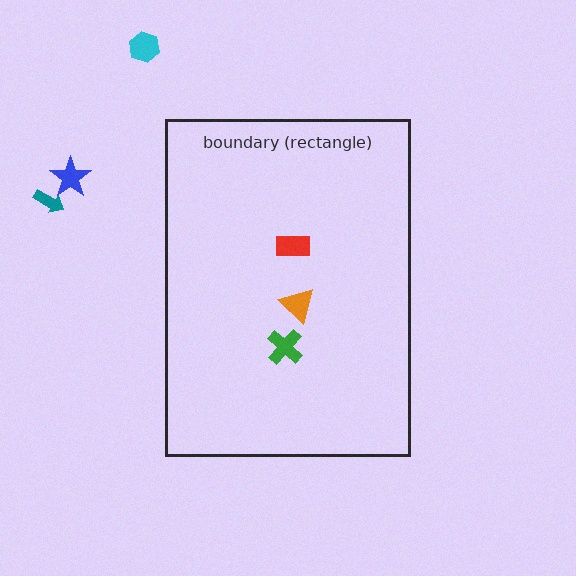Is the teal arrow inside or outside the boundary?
Outside.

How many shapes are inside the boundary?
3 inside, 3 outside.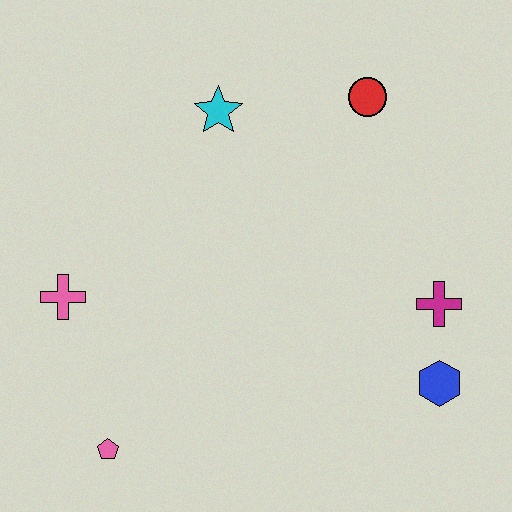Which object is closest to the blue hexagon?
The magenta cross is closest to the blue hexagon.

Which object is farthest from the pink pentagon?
The red circle is farthest from the pink pentagon.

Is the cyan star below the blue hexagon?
No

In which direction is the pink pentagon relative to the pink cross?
The pink pentagon is below the pink cross.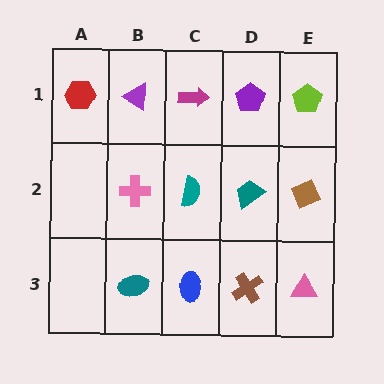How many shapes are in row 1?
5 shapes.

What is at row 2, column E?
A brown diamond.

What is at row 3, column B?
A teal ellipse.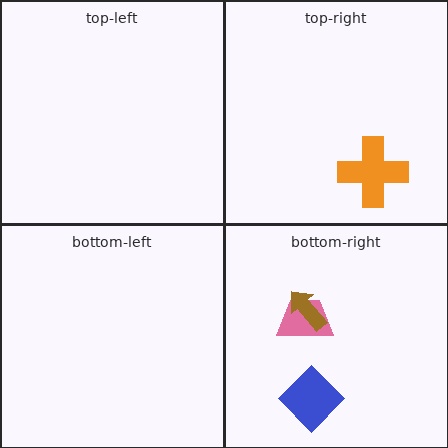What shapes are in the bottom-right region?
The pink trapezoid, the brown arrow, the blue diamond.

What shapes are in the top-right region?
The orange cross.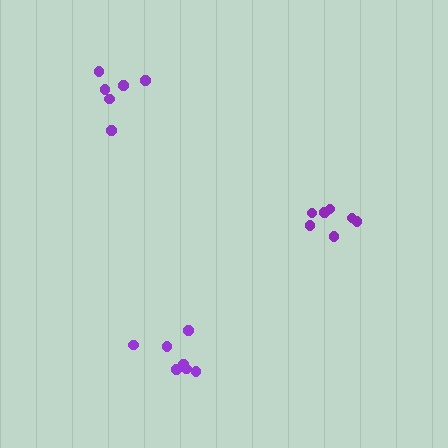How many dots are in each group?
Group 1: 7 dots, Group 2: 6 dots, Group 3: 7 dots (20 total).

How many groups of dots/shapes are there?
There are 3 groups.